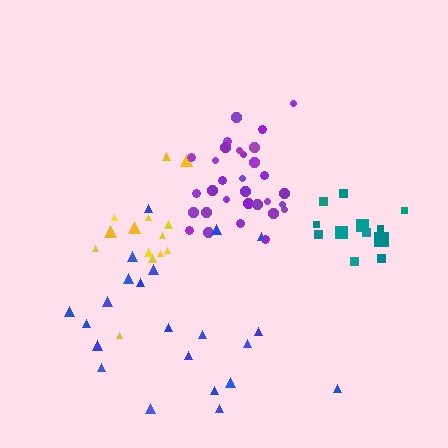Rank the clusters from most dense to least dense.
purple, teal, yellow, blue.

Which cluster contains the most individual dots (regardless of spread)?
Purple (31).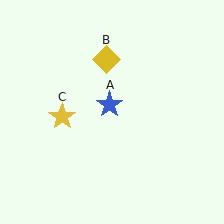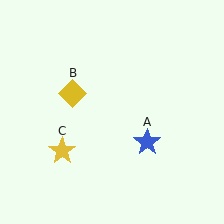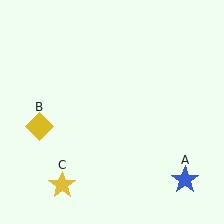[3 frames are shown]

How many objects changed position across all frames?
3 objects changed position: blue star (object A), yellow diamond (object B), yellow star (object C).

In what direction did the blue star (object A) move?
The blue star (object A) moved down and to the right.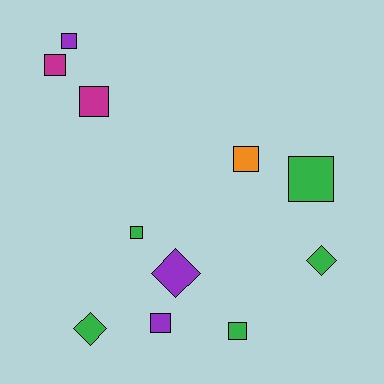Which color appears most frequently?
Green, with 5 objects.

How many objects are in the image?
There are 11 objects.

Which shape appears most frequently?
Square, with 8 objects.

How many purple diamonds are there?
There is 1 purple diamond.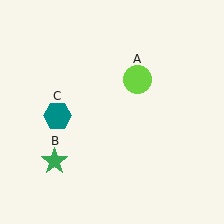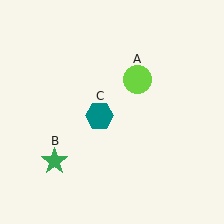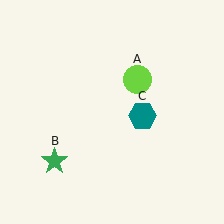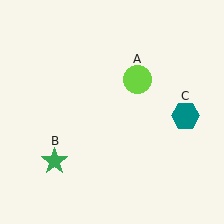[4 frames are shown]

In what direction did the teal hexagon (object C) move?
The teal hexagon (object C) moved right.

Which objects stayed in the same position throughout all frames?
Lime circle (object A) and green star (object B) remained stationary.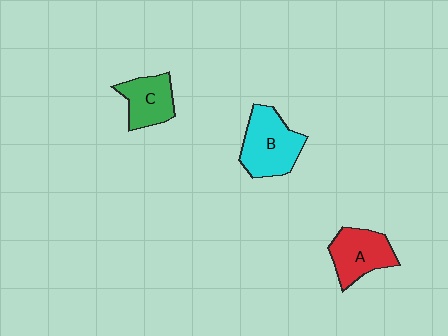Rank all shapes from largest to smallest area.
From largest to smallest: B (cyan), A (red), C (green).